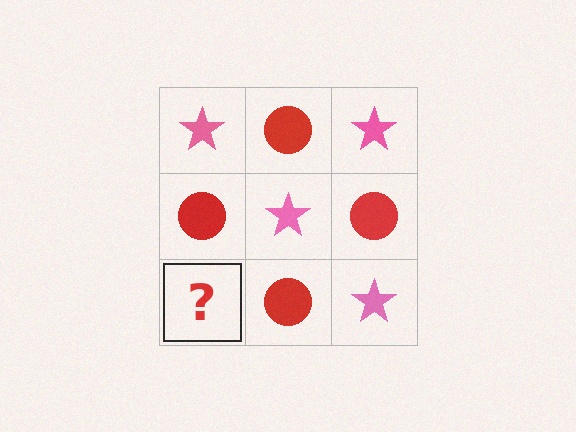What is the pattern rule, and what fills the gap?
The rule is that it alternates pink star and red circle in a checkerboard pattern. The gap should be filled with a pink star.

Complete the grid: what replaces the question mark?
The question mark should be replaced with a pink star.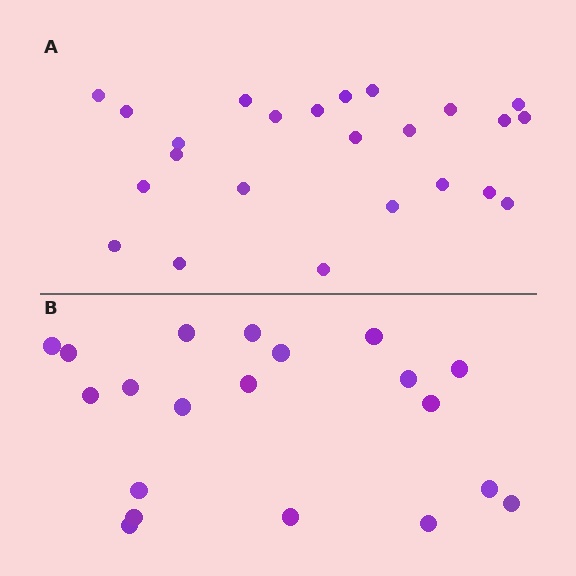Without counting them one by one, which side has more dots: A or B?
Region A (the top region) has more dots.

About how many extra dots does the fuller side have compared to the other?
Region A has about 4 more dots than region B.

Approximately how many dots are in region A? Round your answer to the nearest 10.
About 20 dots. (The exact count is 24, which rounds to 20.)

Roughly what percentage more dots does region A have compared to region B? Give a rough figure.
About 20% more.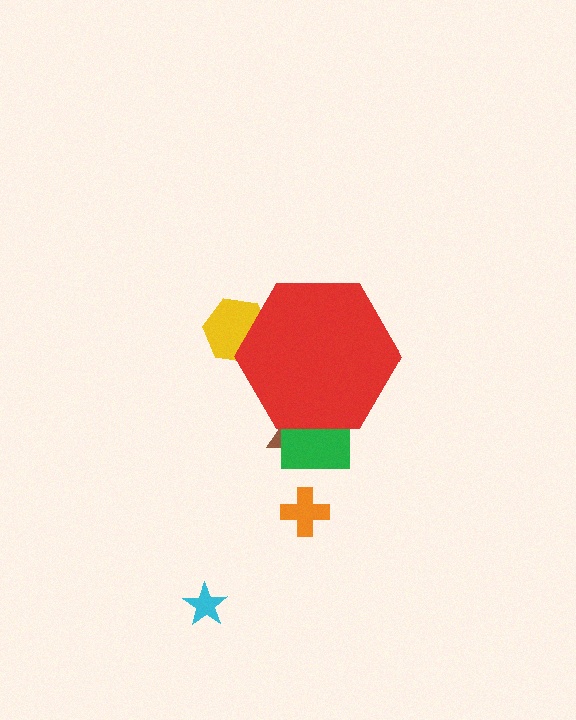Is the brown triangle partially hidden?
Yes, the brown triangle is partially hidden behind the red hexagon.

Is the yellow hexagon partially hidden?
Yes, the yellow hexagon is partially hidden behind the red hexagon.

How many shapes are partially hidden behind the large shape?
3 shapes are partially hidden.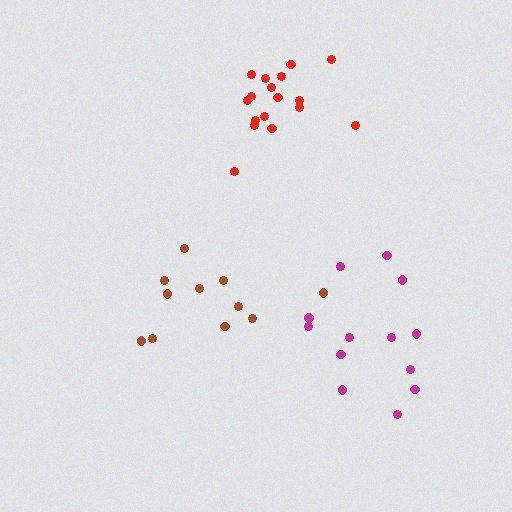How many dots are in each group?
Group 1: 11 dots, Group 2: 13 dots, Group 3: 17 dots (41 total).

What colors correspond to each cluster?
The clusters are colored: brown, magenta, red.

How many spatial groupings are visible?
There are 3 spatial groupings.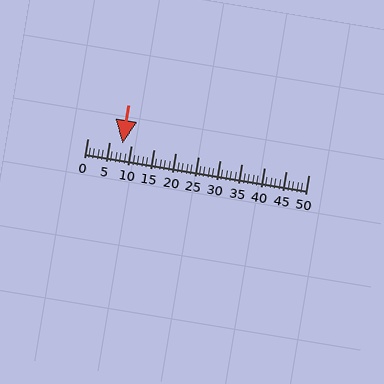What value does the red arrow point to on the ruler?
The red arrow points to approximately 8.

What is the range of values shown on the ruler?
The ruler shows values from 0 to 50.